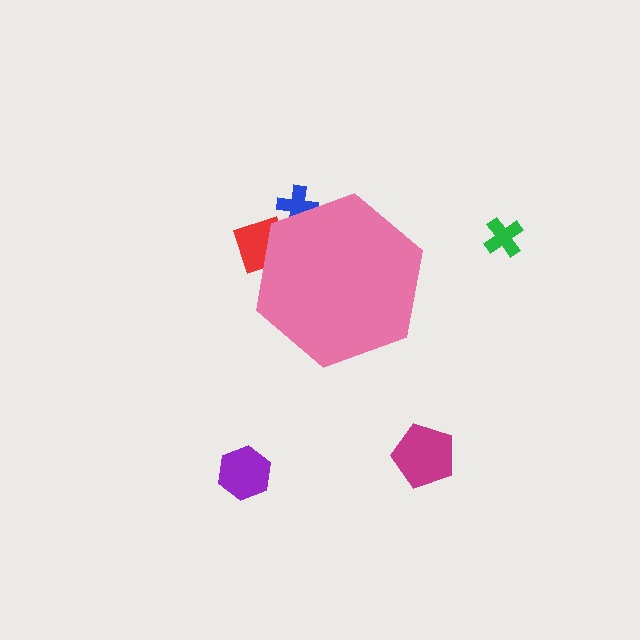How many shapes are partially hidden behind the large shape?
2 shapes are partially hidden.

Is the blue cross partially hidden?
Yes, the blue cross is partially hidden behind the pink hexagon.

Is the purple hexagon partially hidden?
No, the purple hexagon is fully visible.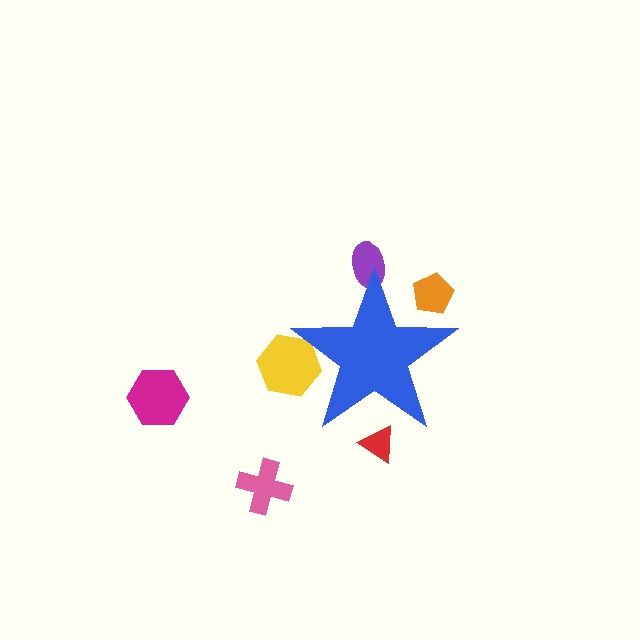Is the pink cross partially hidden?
No, the pink cross is fully visible.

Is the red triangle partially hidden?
Yes, the red triangle is partially hidden behind the blue star.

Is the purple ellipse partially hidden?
Yes, the purple ellipse is partially hidden behind the blue star.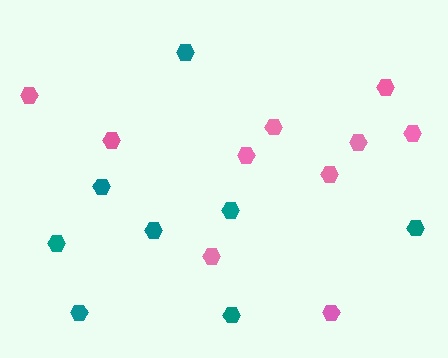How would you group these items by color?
There are 2 groups: one group of teal hexagons (8) and one group of pink hexagons (10).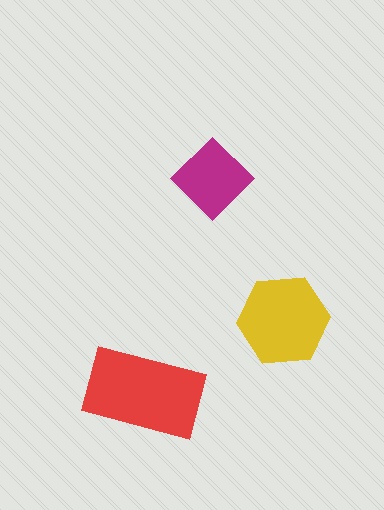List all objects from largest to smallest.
The red rectangle, the yellow hexagon, the magenta diamond.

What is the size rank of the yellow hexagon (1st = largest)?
2nd.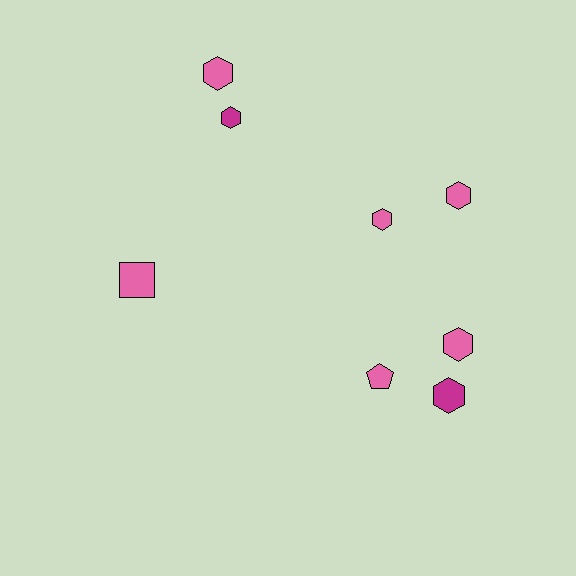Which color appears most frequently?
Pink, with 6 objects.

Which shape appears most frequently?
Hexagon, with 6 objects.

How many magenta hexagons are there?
There are 2 magenta hexagons.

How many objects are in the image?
There are 8 objects.